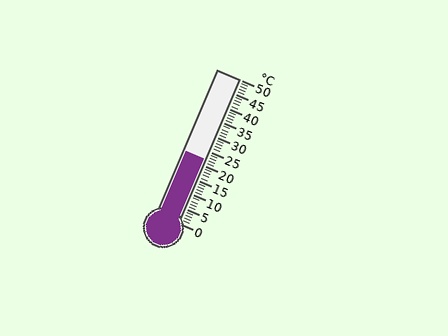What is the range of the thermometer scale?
The thermometer scale ranges from 0°C to 50°C.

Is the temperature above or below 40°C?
The temperature is below 40°C.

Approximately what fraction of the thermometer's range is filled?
The thermometer is filled to approximately 45% of its range.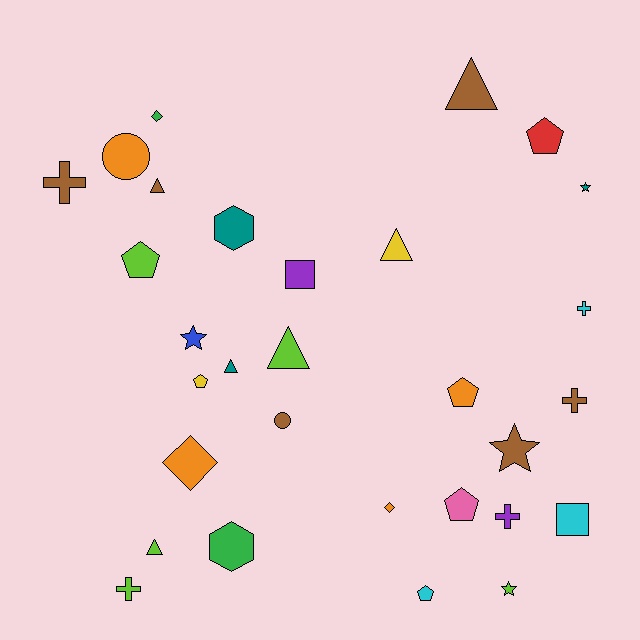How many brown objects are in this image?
There are 6 brown objects.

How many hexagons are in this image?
There are 2 hexagons.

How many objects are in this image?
There are 30 objects.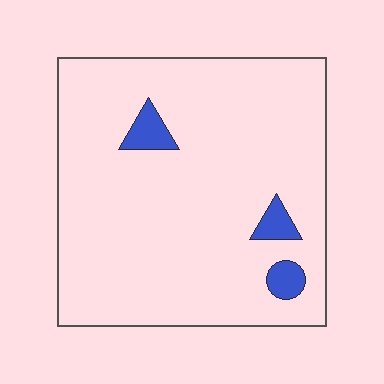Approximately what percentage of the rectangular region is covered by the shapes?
Approximately 5%.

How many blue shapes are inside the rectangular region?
3.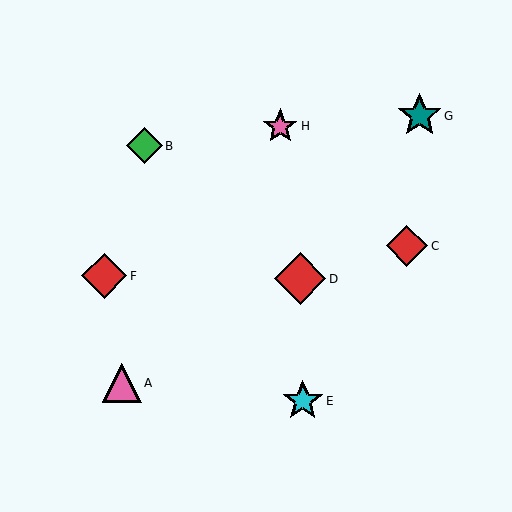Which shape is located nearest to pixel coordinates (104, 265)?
The red diamond (labeled F) at (104, 276) is nearest to that location.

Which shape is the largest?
The red diamond (labeled D) is the largest.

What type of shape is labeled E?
Shape E is a cyan star.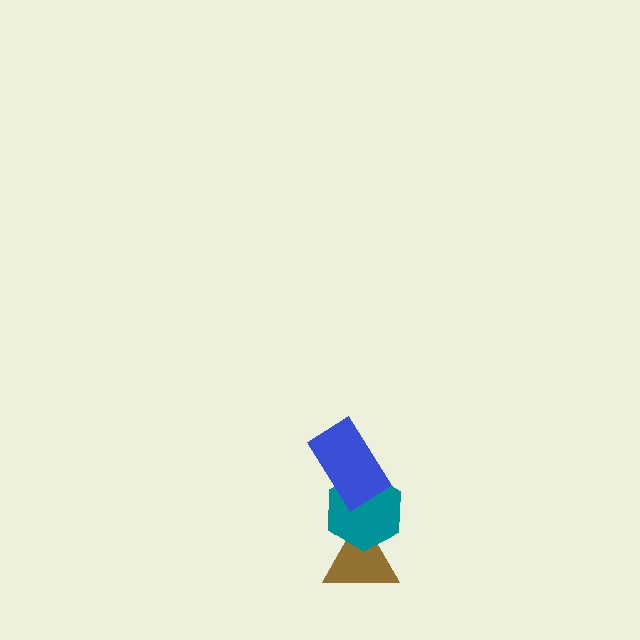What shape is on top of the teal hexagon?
The blue rectangle is on top of the teal hexagon.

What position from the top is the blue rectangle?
The blue rectangle is 1st from the top.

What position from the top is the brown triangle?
The brown triangle is 3rd from the top.